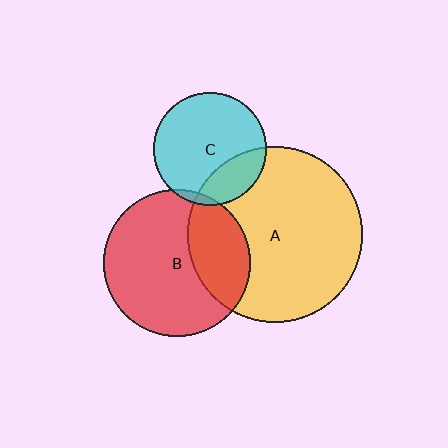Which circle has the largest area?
Circle A (yellow).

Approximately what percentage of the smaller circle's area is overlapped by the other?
Approximately 25%.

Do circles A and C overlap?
Yes.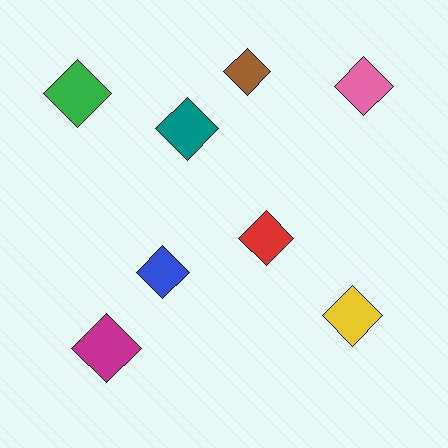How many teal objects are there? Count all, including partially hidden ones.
There is 1 teal object.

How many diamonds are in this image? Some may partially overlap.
There are 8 diamonds.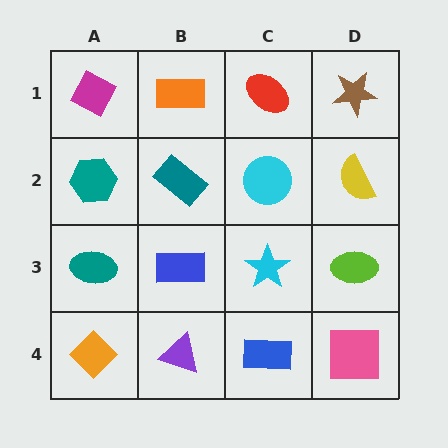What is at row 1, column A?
A magenta diamond.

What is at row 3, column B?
A blue rectangle.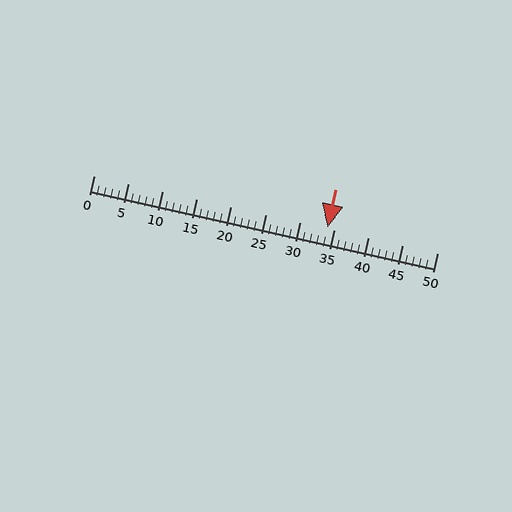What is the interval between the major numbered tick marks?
The major tick marks are spaced 5 units apart.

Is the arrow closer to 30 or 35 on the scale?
The arrow is closer to 35.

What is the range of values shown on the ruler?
The ruler shows values from 0 to 50.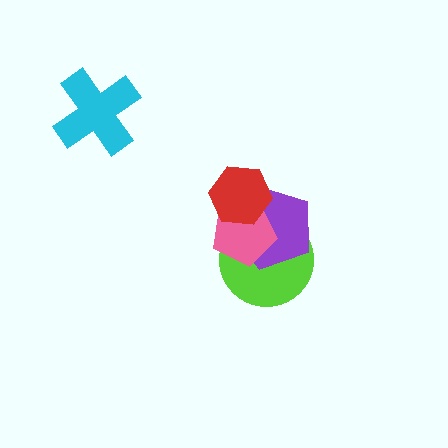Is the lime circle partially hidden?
Yes, it is partially covered by another shape.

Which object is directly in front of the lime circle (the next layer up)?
The purple pentagon is directly in front of the lime circle.